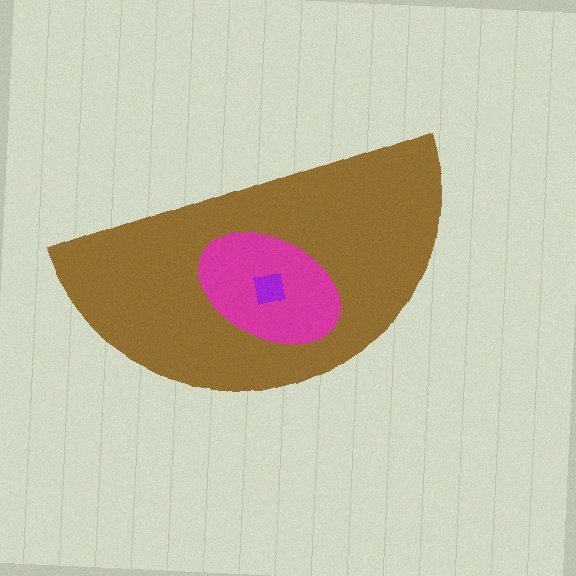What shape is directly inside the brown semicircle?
The magenta ellipse.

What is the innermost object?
The purple square.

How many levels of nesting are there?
3.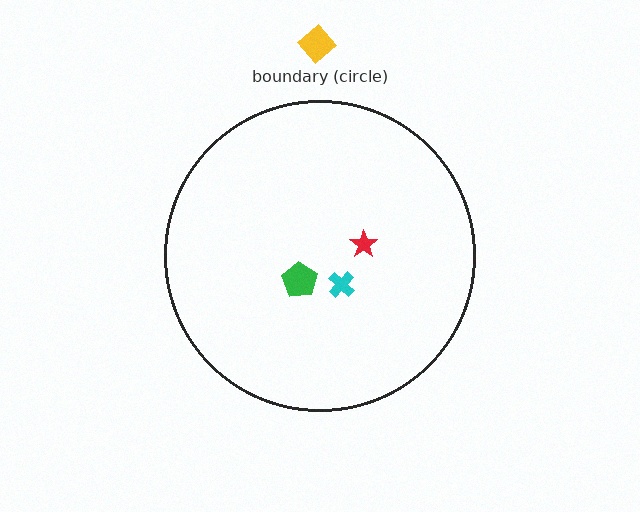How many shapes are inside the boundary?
3 inside, 1 outside.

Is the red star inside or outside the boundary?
Inside.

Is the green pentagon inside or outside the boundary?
Inside.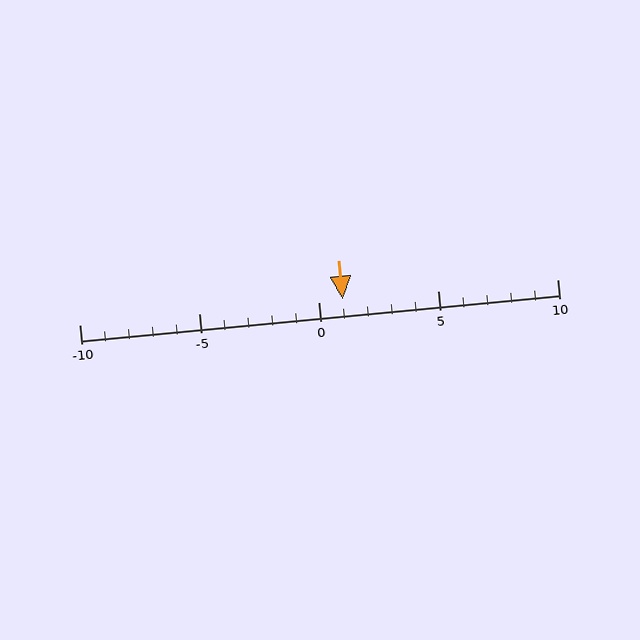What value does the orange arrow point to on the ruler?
The orange arrow points to approximately 1.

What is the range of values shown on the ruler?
The ruler shows values from -10 to 10.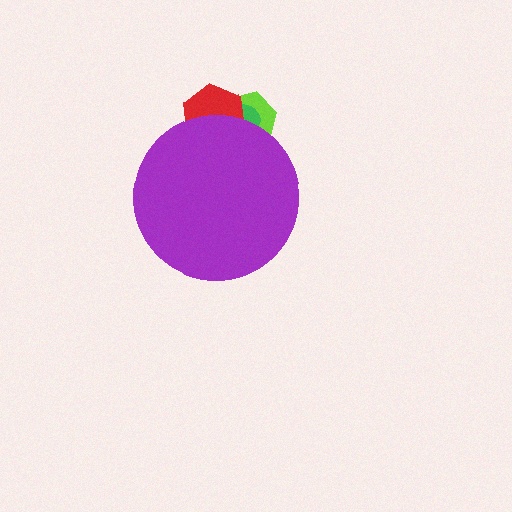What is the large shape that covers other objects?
A purple circle.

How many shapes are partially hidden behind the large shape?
4 shapes are partially hidden.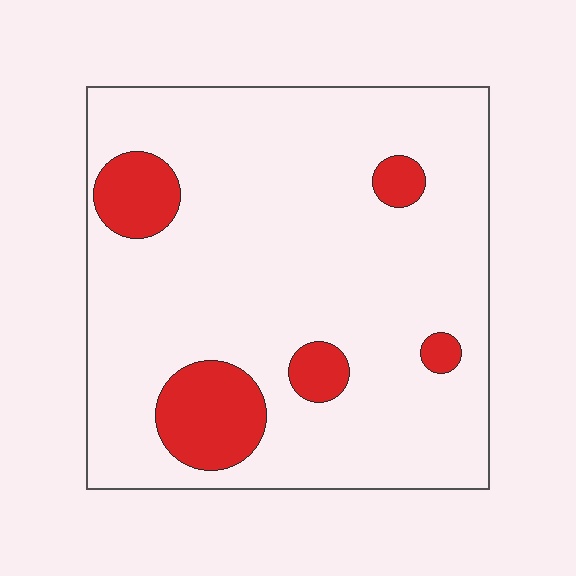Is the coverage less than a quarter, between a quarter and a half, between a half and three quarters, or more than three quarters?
Less than a quarter.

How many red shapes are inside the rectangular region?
5.